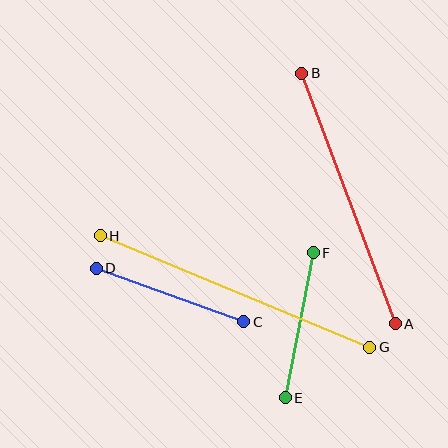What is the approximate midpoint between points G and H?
The midpoint is at approximately (235, 291) pixels.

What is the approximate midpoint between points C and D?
The midpoint is at approximately (170, 295) pixels.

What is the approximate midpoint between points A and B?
The midpoint is at approximately (349, 198) pixels.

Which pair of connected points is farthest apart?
Points G and H are farthest apart.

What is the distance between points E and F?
The distance is approximately 148 pixels.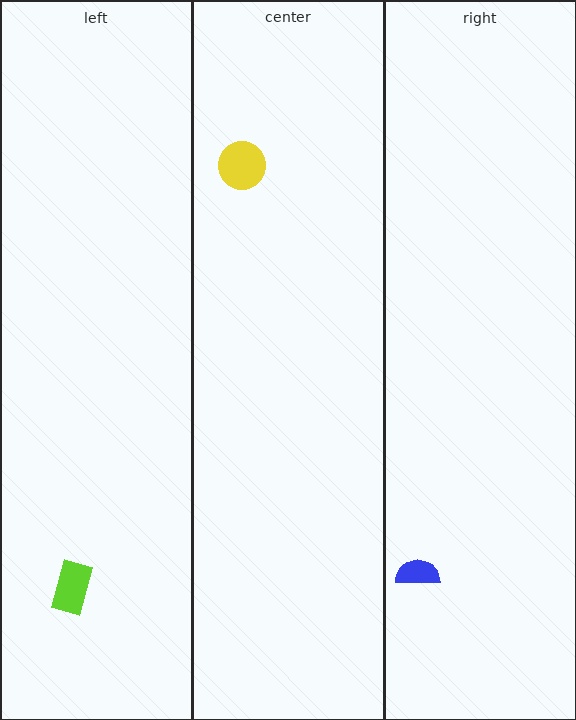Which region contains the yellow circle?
The center region.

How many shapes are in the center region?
1.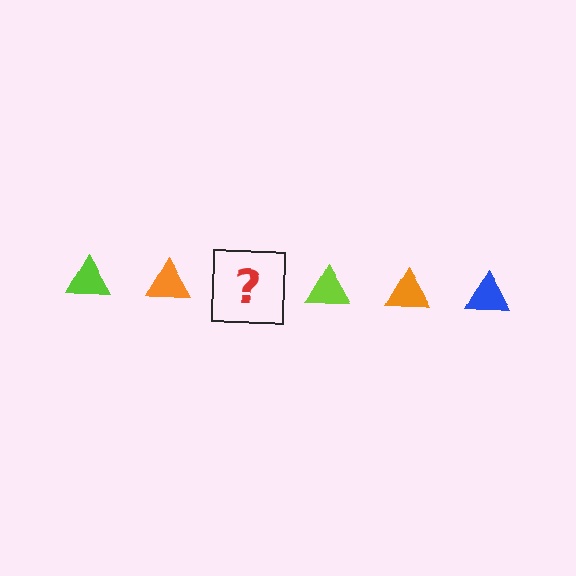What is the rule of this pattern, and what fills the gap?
The rule is that the pattern cycles through lime, orange, blue triangles. The gap should be filled with a blue triangle.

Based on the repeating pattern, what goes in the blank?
The blank should be a blue triangle.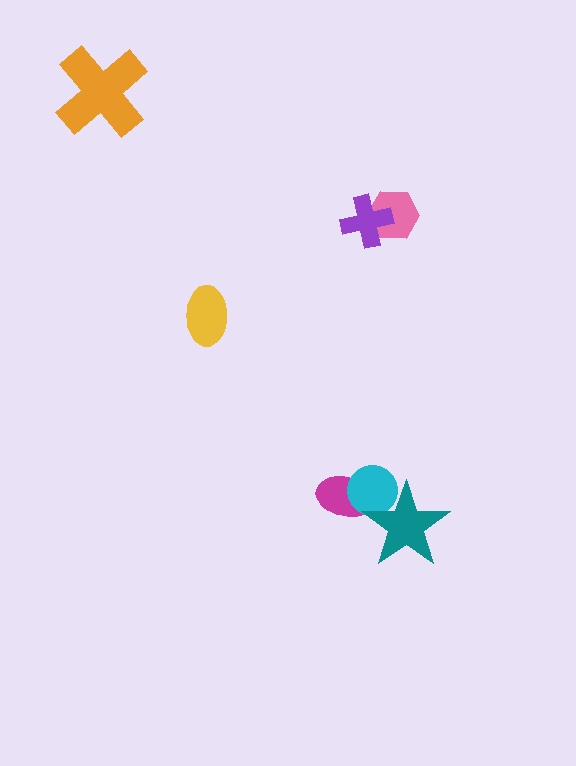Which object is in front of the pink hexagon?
The purple cross is in front of the pink hexagon.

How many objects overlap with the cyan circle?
2 objects overlap with the cyan circle.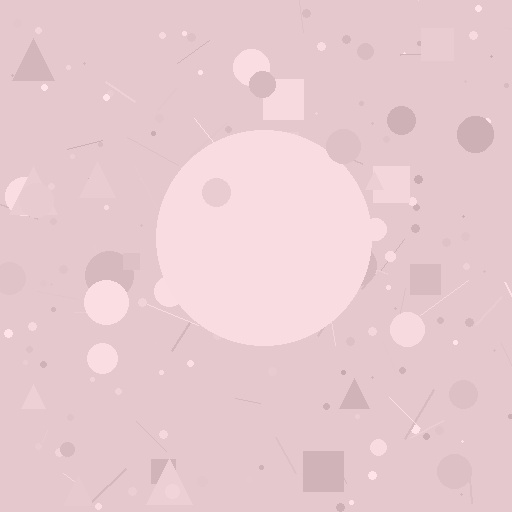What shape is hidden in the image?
A circle is hidden in the image.